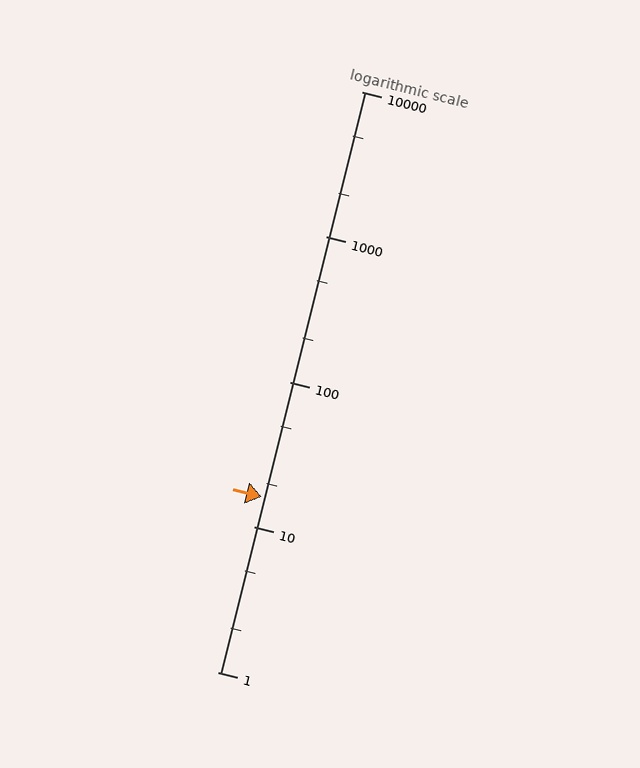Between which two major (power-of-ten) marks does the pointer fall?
The pointer is between 10 and 100.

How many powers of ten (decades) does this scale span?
The scale spans 4 decades, from 1 to 10000.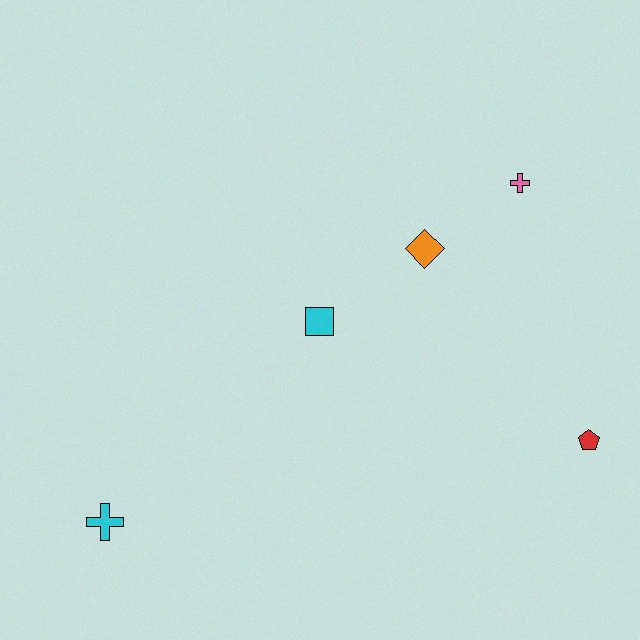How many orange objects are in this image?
There is 1 orange object.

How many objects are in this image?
There are 5 objects.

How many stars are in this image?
There are no stars.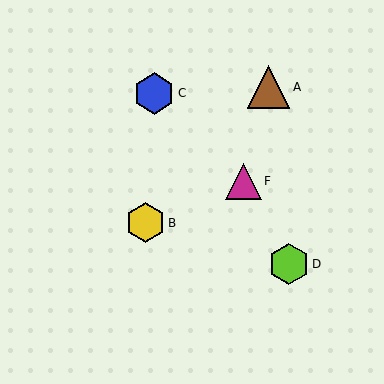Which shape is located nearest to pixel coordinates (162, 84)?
The blue hexagon (labeled C) at (154, 93) is nearest to that location.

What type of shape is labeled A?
Shape A is a brown triangle.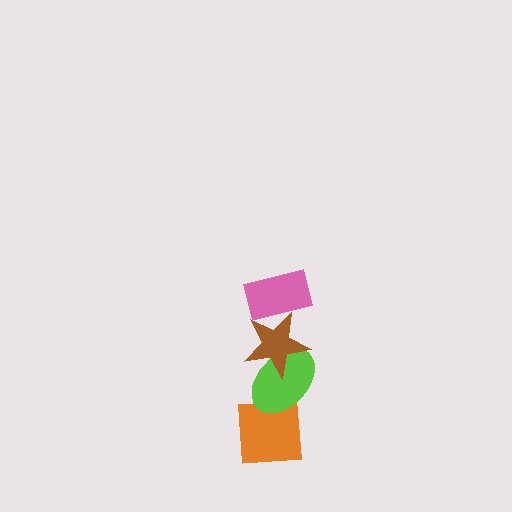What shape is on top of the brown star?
The pink rectangle is on top of the brown star.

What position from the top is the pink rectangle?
The pink rectangle is 1st from the top.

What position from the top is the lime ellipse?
The lime ellipse is 3rd from the top.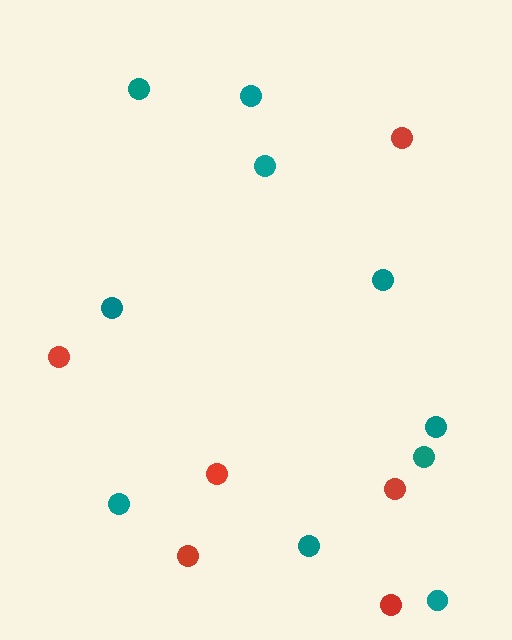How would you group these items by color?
There are 2 groups: one group of red circles (6) and one group of teal circles (10).